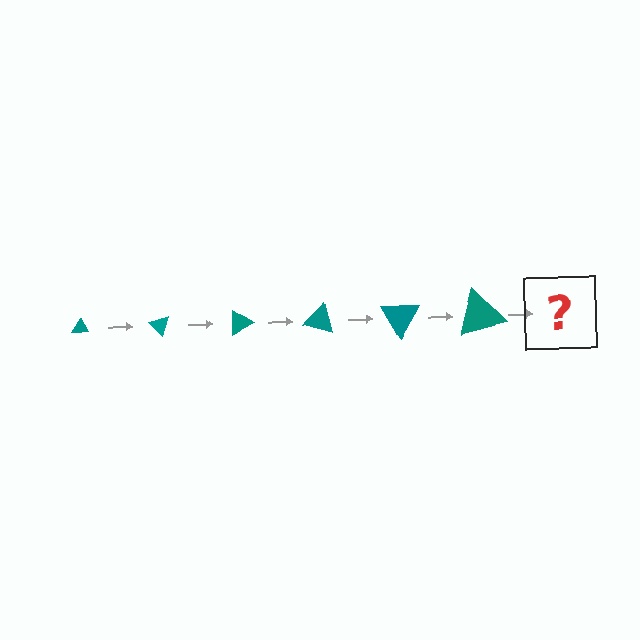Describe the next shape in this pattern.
It should be a triangle, larger than the previous one and rotated 270 degrees from the start.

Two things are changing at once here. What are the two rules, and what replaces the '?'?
The two rules are that the triangle grows larger each step and it rotates 45 degrees each step. The '?' should be a triangle, larger than the previous one and rotated 270 degrees from the start.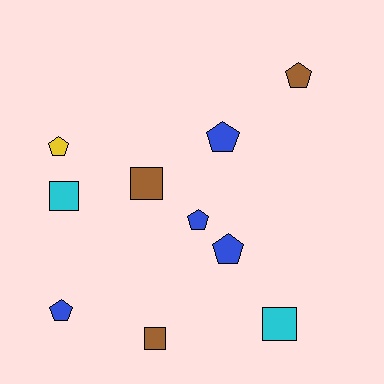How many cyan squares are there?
There are 2 cyan squares.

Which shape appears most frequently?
Pentagon, with 6 objects.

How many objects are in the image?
There are 10 objects.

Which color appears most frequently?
Blue, with 4 objects.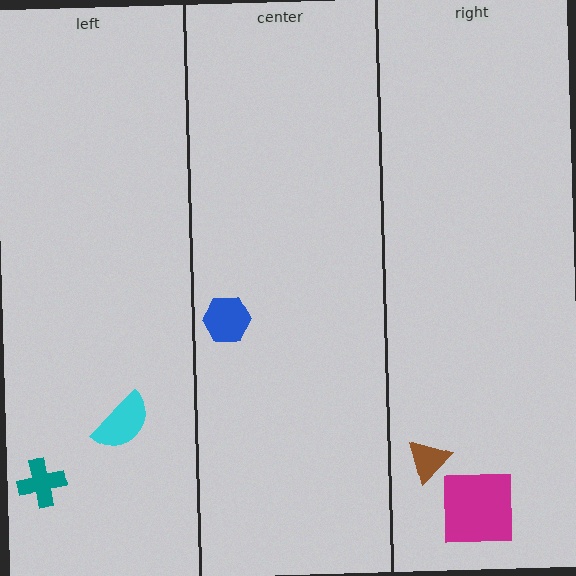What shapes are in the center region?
The blue hexagon.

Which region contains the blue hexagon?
The center region.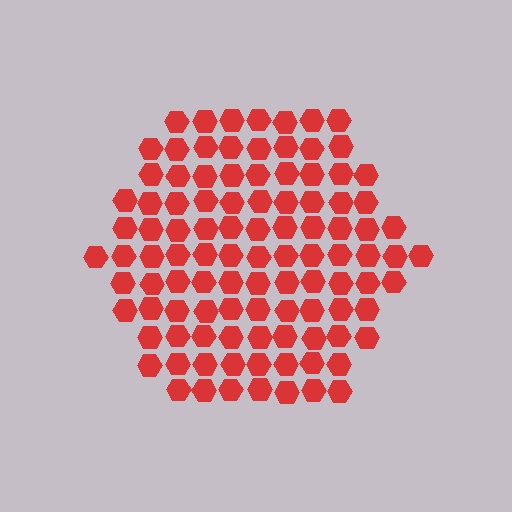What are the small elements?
The small elements are hexagons.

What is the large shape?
The large shape is a hexagon.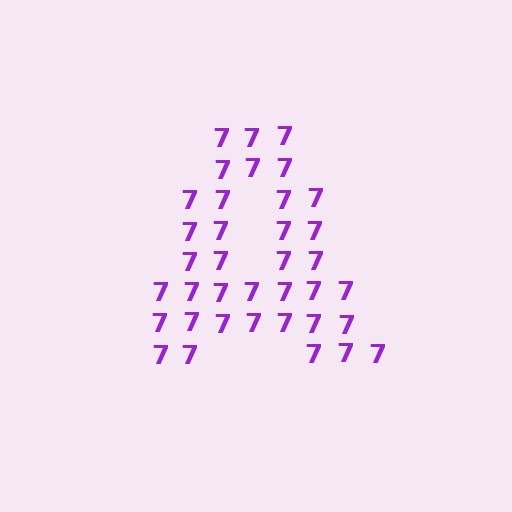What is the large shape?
The large shape is the letter A.